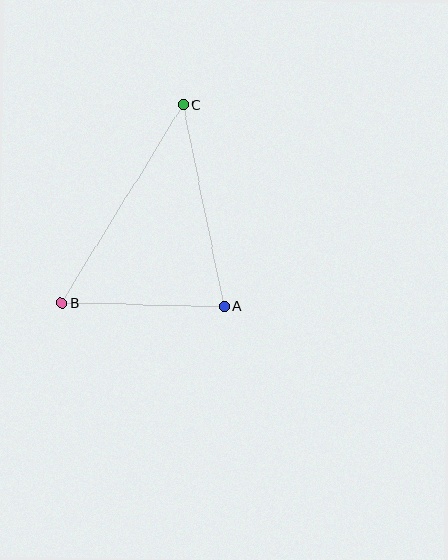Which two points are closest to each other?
Points A and B are closest to each other.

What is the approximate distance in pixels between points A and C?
The distance between A and C is approximately 205 pixels.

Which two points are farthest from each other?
Points B and C are farthest from each other.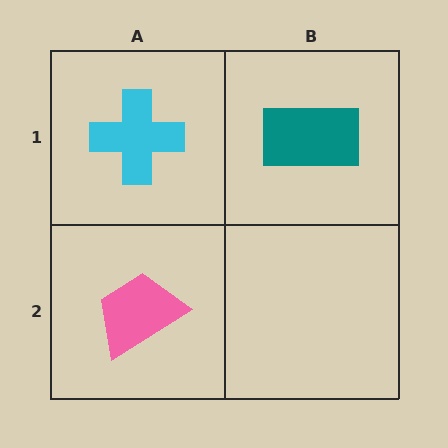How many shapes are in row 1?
2 shapes.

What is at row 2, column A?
A pink trapezoid.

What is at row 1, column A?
A cyan cross.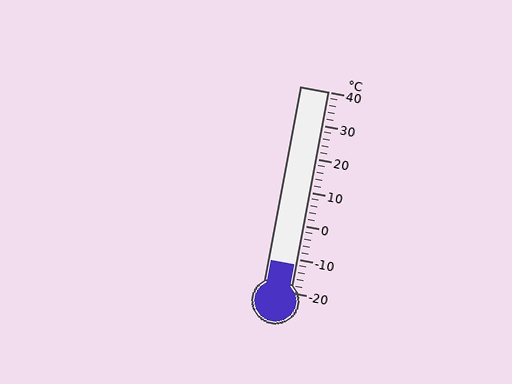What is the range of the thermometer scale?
The thermometer scale ranges from -20°C to 40°C.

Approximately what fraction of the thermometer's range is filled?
The thermometer is filled to approximately 15% of its range.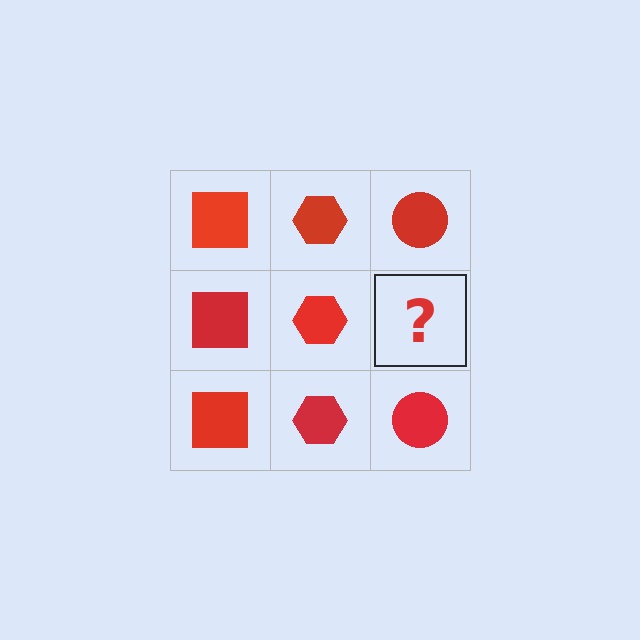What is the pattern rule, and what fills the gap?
The rule is that each column has a consistent shape. The gap should be filled with a red circle.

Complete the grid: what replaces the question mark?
The question mark should be replaced with a red circle.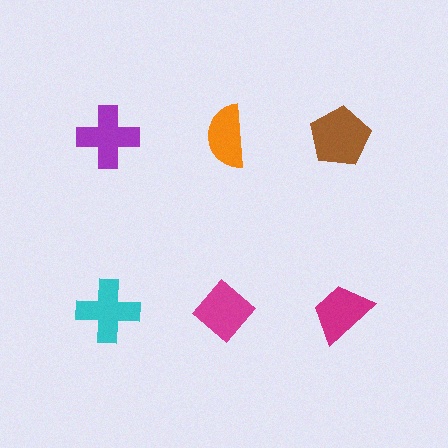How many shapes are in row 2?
3 shapes.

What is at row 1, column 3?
A brown pentagon.